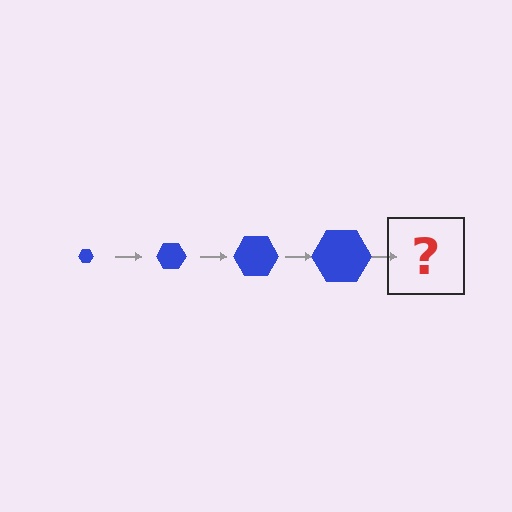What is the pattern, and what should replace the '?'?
The pattern is that the hexagon gets progressively larger each step. The '?' should be a blue hexagon, larger than the previous one.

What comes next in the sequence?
The next element should be a blue hexagon, larger than the previous one.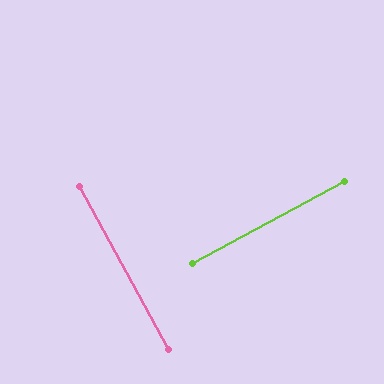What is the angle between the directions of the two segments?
Approximately 90 degrees.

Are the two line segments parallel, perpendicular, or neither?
Perpendicular — they meet at approximately 90°.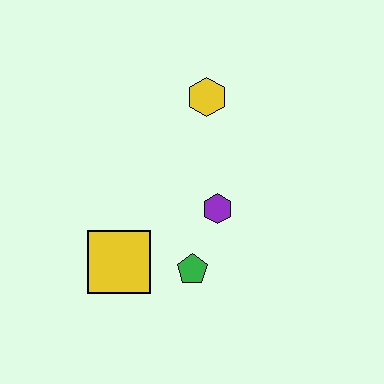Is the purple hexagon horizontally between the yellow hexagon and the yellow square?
No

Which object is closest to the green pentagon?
The purple hexagon is closest to the green pentagon.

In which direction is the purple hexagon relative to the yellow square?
The purple hexagon is to the right of the yellow square.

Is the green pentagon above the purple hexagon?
No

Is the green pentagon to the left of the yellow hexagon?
Yes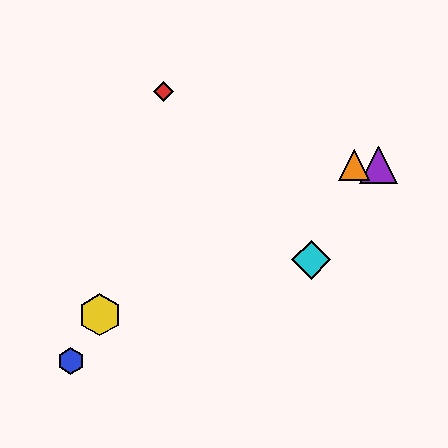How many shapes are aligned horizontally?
3 shapes (the green triangle, the purple triangle, the orange triangle) are aligned horizontally.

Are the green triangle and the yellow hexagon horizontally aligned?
No, the green triangle is at y≈165 and the yellow hexagon is at y≈315.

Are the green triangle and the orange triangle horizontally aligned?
Yes, both are at y≈165.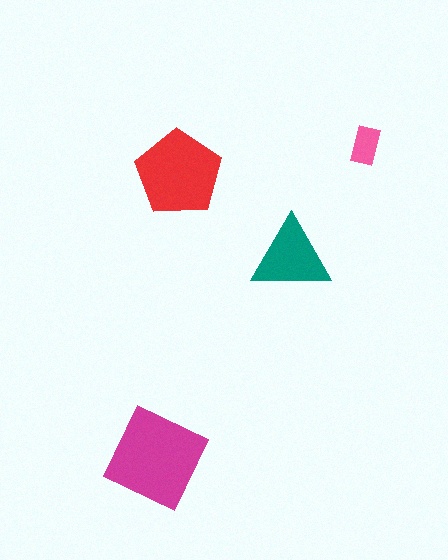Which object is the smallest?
The pink rectangle.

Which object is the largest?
The magenta diamond.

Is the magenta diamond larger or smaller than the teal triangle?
Larger.